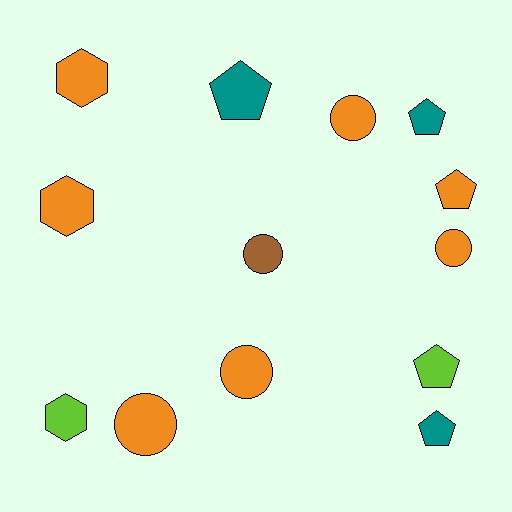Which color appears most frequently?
Orange, with 7 objects.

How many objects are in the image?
There are 13 objects.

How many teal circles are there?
There are no teal circles.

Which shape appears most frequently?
Pentagon, with 5 objects.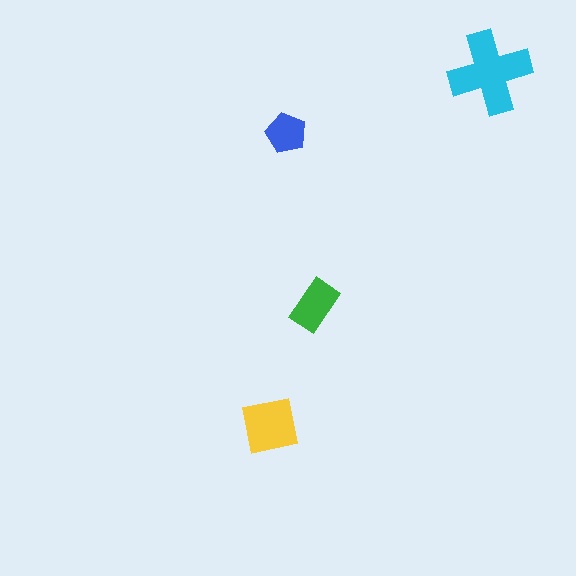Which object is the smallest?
The blue pentagon.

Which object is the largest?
The cyan cross.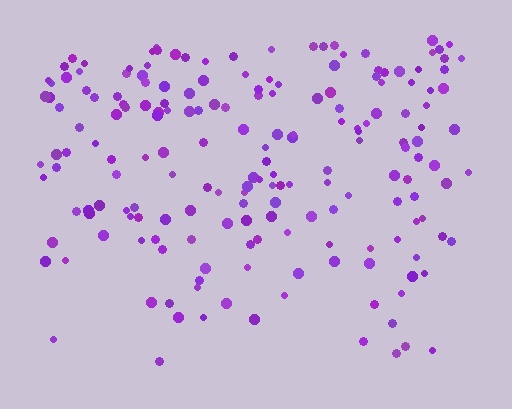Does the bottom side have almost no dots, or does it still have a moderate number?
Still a moderate number, just noticeably fewer than the top.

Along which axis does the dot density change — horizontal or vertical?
Vertical.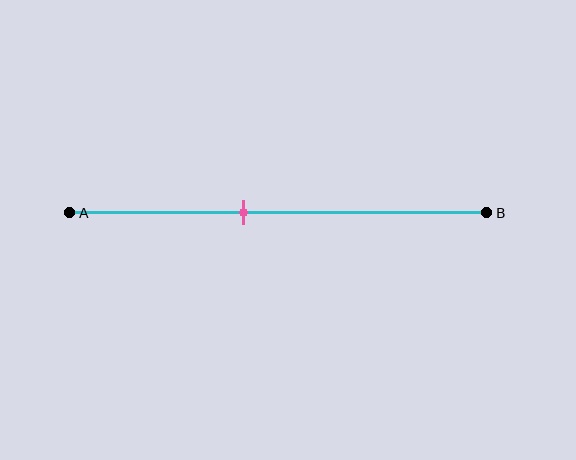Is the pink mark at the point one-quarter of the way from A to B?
No, the mark is at about 40% from A, not at the 25% one-quarter point.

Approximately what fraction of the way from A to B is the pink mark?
The pink mark is approximately 40% of the way from A to B.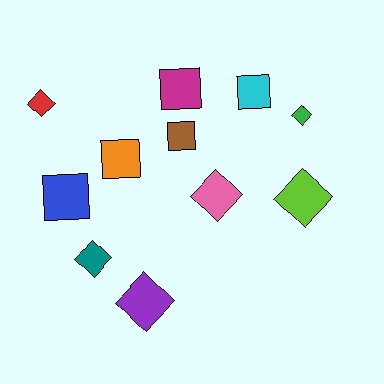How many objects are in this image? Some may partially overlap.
There are 11 objects.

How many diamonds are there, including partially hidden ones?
There are 6 diamonds.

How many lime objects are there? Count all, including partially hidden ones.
There is 1 lime object.